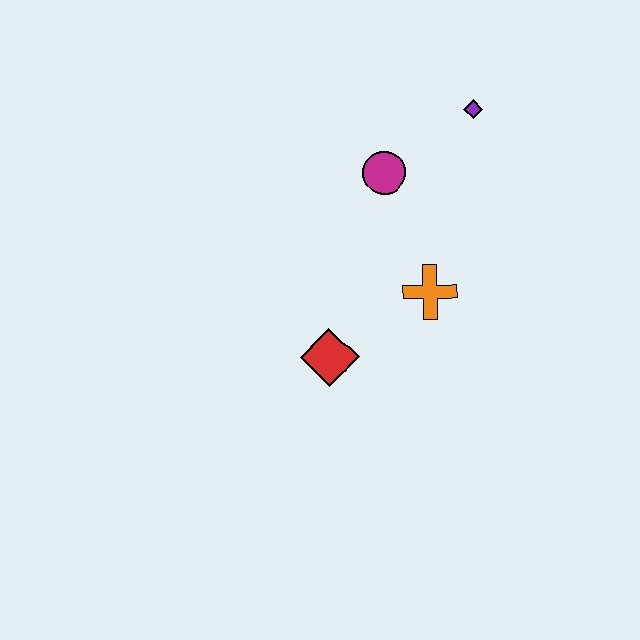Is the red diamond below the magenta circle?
Yes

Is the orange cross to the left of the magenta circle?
No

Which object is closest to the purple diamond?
The magenta circle is closest to the purple diamond.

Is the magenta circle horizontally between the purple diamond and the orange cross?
No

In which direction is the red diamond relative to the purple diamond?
The red diamond is below the purple diamond.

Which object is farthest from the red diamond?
The purple diamond is farthest from the red diamond.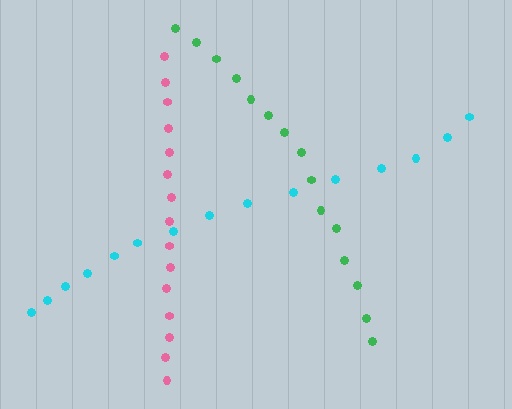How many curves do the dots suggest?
There are 3 distinct paths.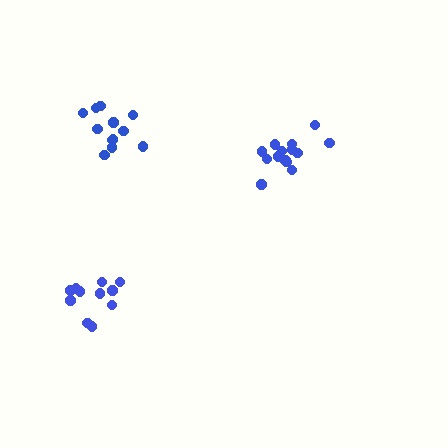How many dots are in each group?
Group 1: 12 dots, Group 2: 11 dots, Group 3: 15 dots (38 total).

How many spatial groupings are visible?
There are 3 spatial groupings.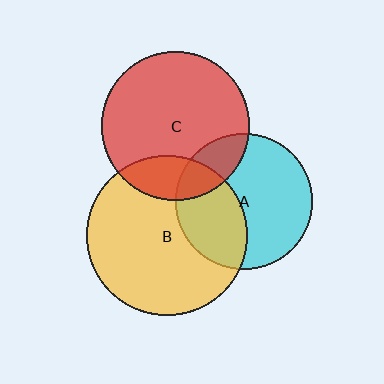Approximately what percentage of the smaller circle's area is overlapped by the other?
Approximately 20%.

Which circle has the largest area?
Circle B (yellow).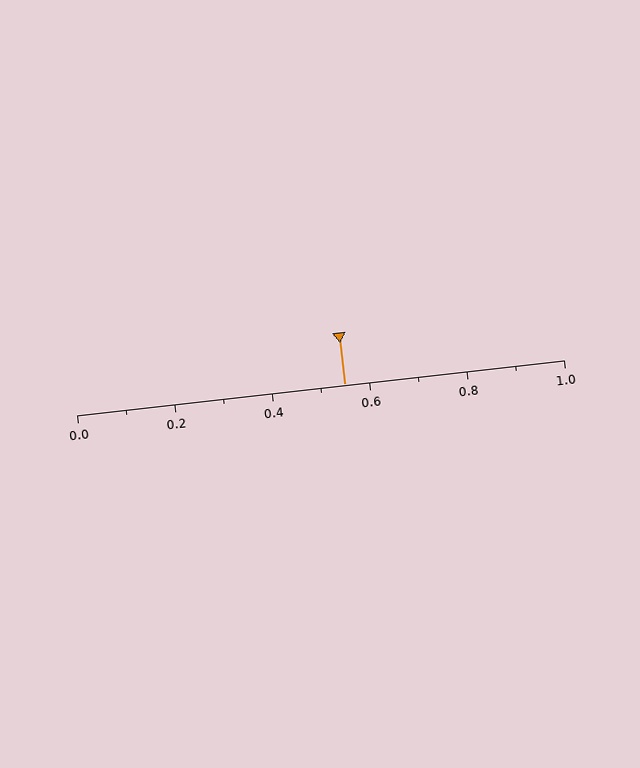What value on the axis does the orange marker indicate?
The marker indicates approximately 0.55.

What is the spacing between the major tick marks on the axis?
The major ticks are spaced 0.2 apart.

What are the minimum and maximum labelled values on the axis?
The axis runs from 0.0 to 1.0.